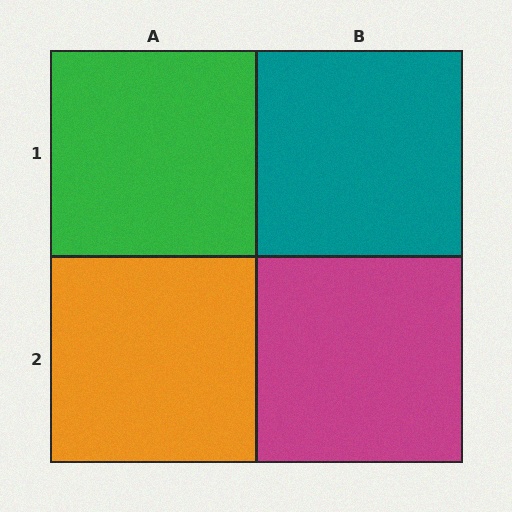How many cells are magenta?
1 cell is magenta.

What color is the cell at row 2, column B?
Magenta.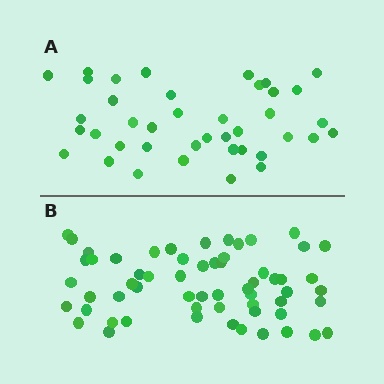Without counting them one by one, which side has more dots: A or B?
Region B (the bottom region) has more dots.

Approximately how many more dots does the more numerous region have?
Region B has approximately 20 more dots than region A.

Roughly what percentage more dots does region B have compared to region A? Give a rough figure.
About 50% more.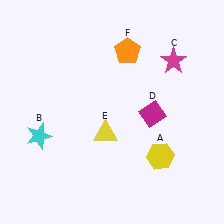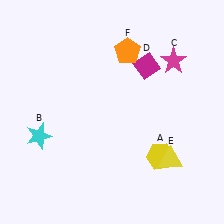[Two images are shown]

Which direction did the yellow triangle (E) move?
The yellow triangle (E) moved right.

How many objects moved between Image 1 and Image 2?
2 objects moved between the two images.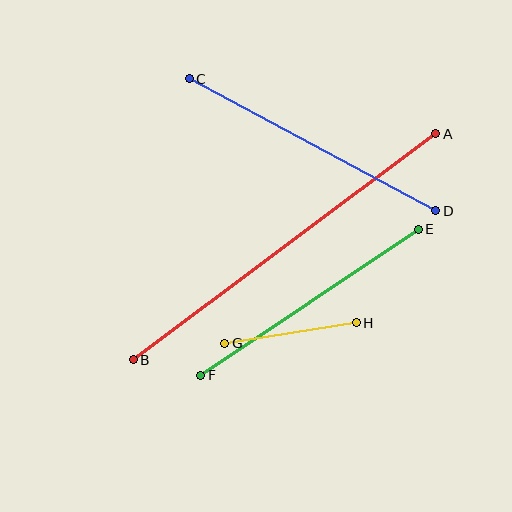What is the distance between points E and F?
The distance is approximately 262 pixels.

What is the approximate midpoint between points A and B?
The midpoint is at approximately (284, 247) pixels.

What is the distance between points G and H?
The distance is approximately 133 pixels.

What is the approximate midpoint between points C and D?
The midpoint is at approximately (312, 145) pixels.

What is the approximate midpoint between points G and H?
The midpoint is at approximately (290, 333) pixels.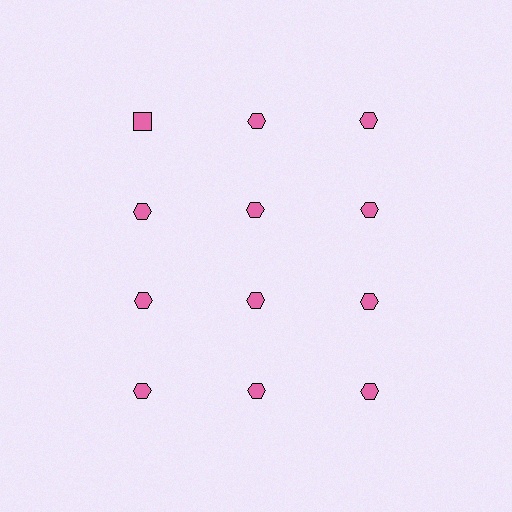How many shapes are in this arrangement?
There are 12 shapes arranged in a grid pattern.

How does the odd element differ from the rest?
It has a different shape: square instead of hexagon.